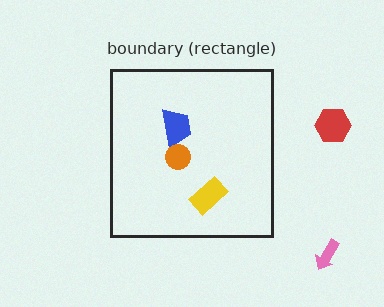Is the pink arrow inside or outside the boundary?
Outside.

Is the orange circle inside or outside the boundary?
Inside.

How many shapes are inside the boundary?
3 inside, 2 outside.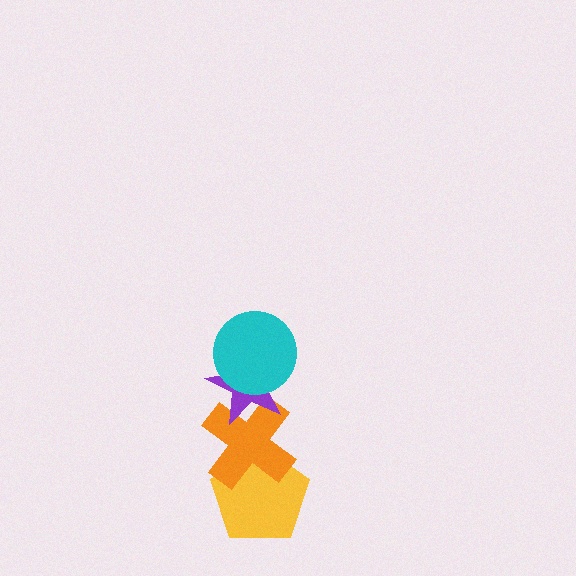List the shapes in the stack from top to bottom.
From top to bottom: the cyan circle, the purple star, the orange cross, the yellow pentagon.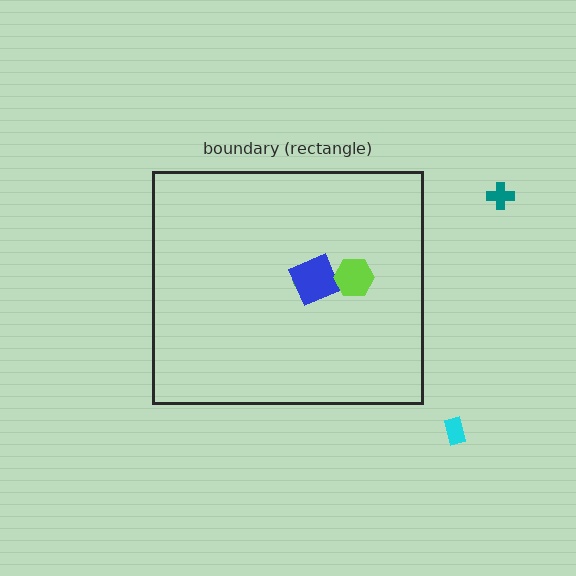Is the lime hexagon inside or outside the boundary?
Inside.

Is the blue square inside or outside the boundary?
Inside.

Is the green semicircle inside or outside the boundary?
Inside.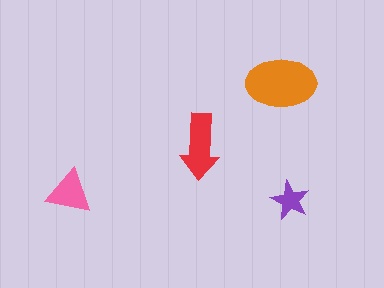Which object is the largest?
The orange ellipse.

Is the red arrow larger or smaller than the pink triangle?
Larger.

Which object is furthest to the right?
The purple star is rightmost.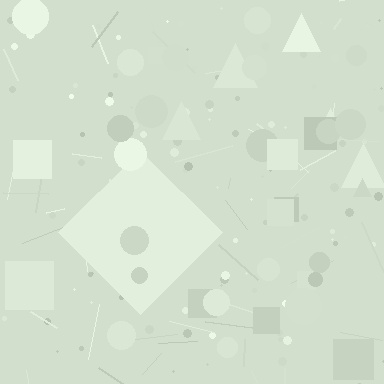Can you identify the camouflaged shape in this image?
The camouflaged shape is a diamond.